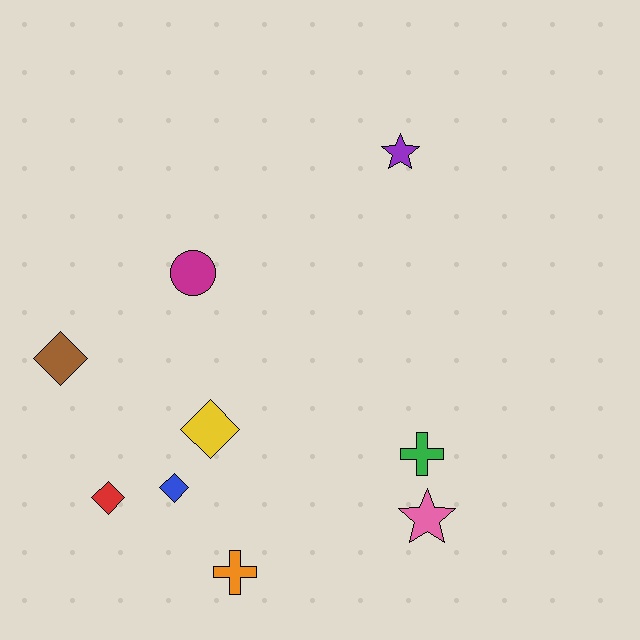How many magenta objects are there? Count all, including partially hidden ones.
There is 1 magenta object.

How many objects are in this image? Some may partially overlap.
There are 9 objects.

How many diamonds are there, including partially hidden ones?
There are 4 diamonds.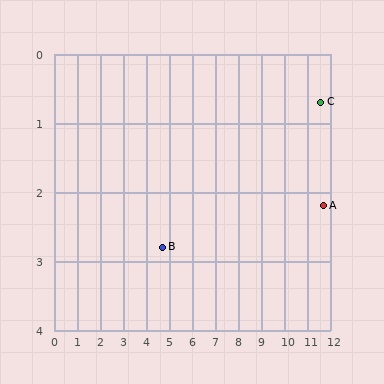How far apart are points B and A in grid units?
Points B and A are about 7.0 grid units apart.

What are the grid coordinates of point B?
Point B is at approximately (4.7, 2.8).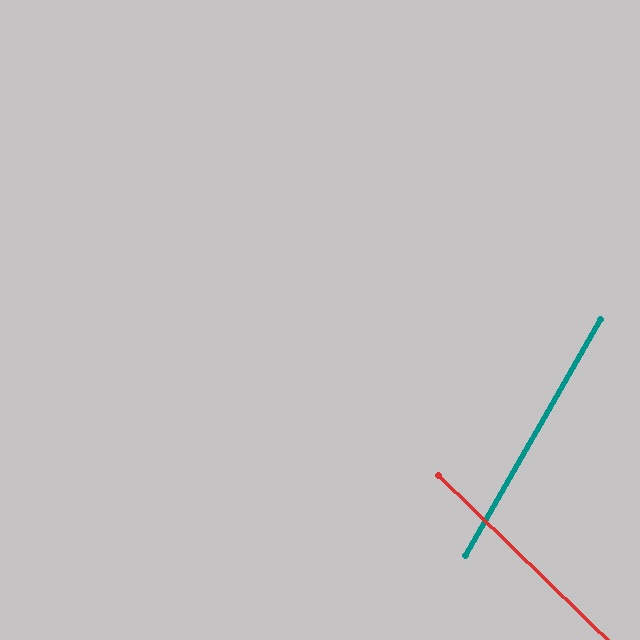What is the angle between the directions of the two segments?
Approximately 76 degrees.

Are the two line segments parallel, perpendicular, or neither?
Neither parallel nor perpendicular — they differ by about 76°.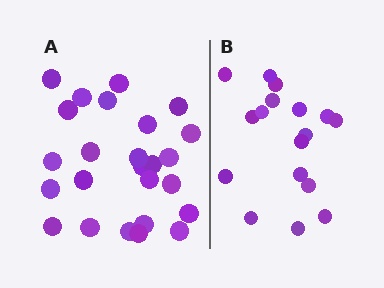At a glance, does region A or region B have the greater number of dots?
Region A (the left region) has more dots.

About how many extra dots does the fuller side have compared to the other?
Region A has roughly 8 or so more dots than region B.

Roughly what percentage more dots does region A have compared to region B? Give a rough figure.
About 45% more.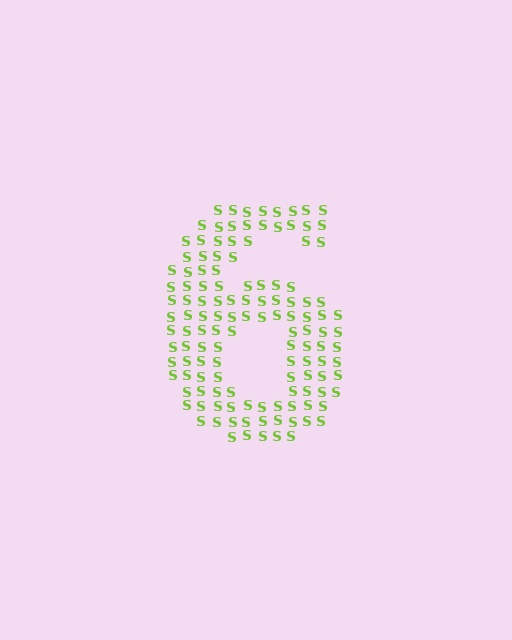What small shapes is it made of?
It is made of small letter S's.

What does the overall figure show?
The overall figure shows the digit 6.